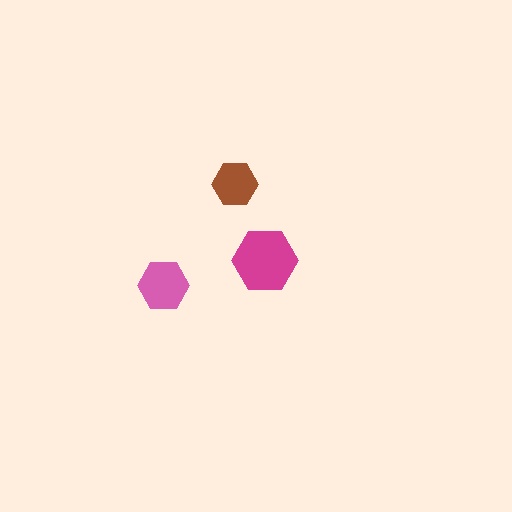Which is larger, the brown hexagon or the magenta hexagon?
The magenta one.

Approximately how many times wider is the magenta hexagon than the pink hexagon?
About 1.5 times wider.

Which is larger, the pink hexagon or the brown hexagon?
The pink one.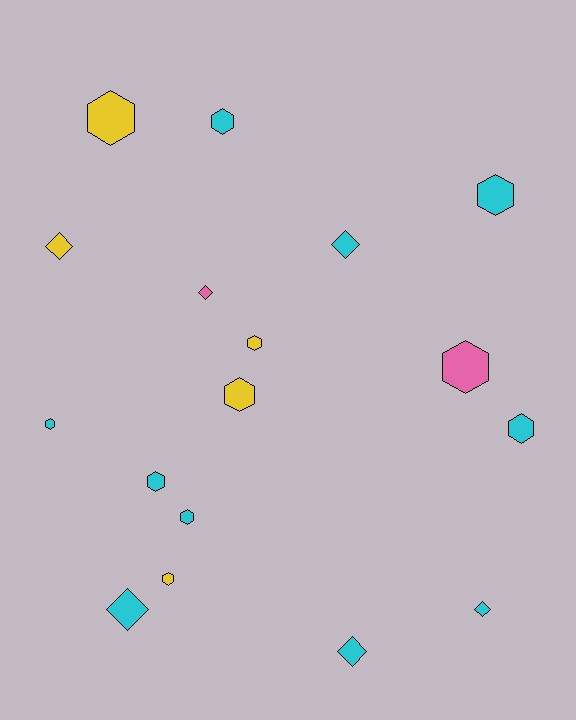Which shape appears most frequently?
Hexagon, with 11 objects.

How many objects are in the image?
There are 17 objects.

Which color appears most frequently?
Cyan, with 10 objects.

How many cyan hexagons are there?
There are 6 cyan hexagons.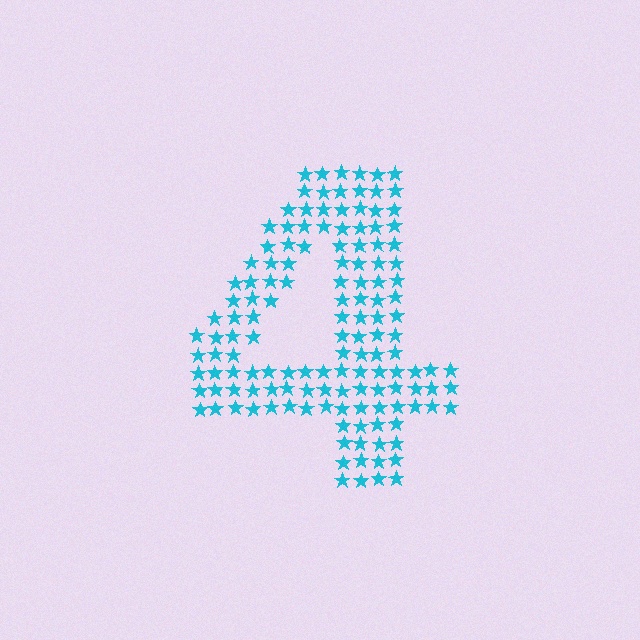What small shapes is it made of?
It is made of small stars.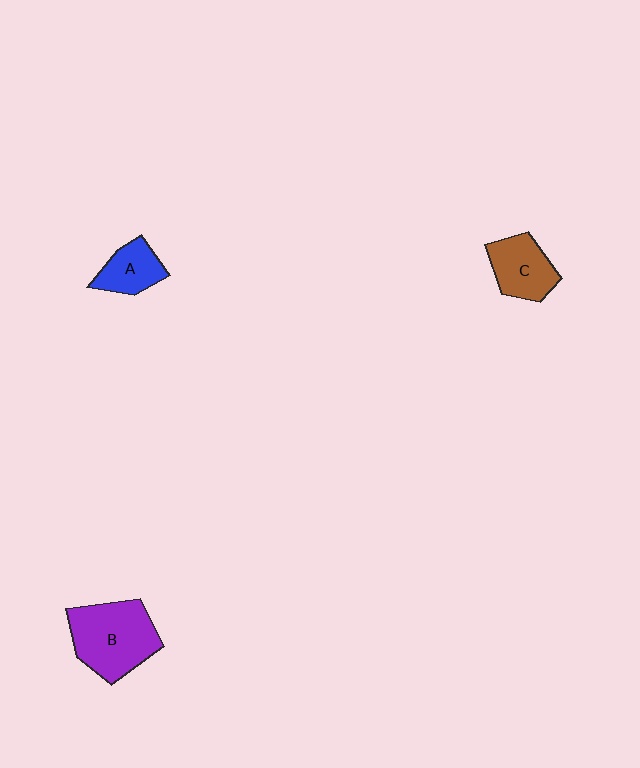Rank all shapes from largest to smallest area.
From largest to smallest: B (purple), C (brown), A (blue).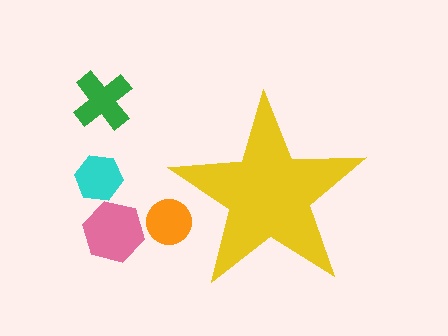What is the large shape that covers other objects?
A yellow star.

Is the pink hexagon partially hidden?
No, the pink hexagon is fully visible.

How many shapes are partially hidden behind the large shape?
1 shape is partially hidden.